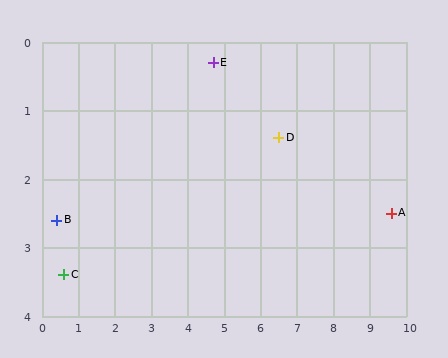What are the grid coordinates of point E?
Point E is at approximately (4.7, 0.3).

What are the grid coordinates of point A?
Point A is at approximately (9.6, 2.5).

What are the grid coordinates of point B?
Point B is at approximately (0.4, 2.6).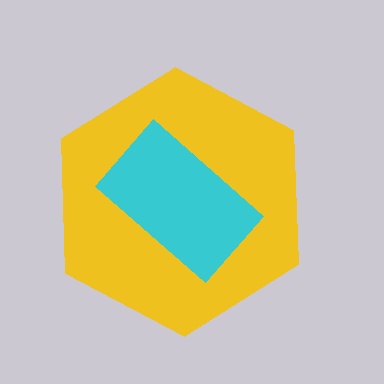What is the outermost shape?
The yellow hexagon.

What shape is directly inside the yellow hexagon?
The cyan rectangle.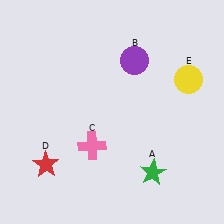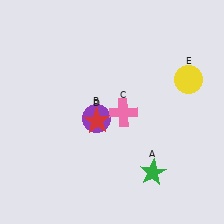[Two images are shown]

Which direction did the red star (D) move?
The red star (D) moved right.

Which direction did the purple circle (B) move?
The purple circle (B) moved down.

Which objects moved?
The objects that moved are: the purple circle (B), the pink cross (C), the red star (D).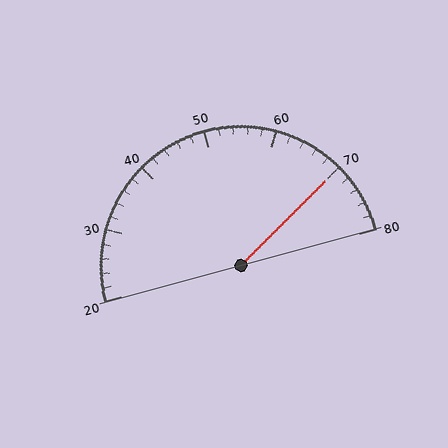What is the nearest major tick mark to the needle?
The nearest major tick mark is 70.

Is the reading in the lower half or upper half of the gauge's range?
The reading is in the upper half of the range (20 to 80).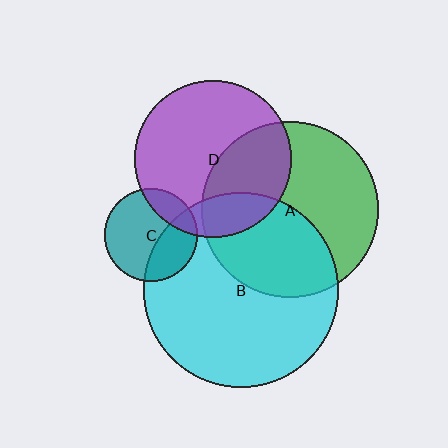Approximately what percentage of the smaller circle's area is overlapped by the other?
Approximately 40%.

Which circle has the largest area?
Circle B (cyan).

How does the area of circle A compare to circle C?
Approximately 3.6 times.